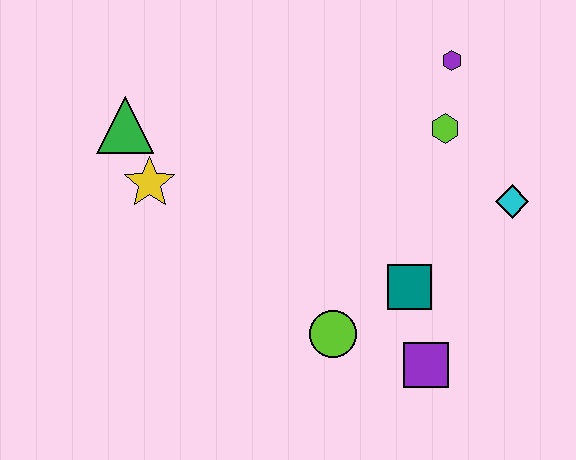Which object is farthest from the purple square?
The green triangle is farthest from the purple square.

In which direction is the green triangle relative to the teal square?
The green triangle is to the left of the teal square.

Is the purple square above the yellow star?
No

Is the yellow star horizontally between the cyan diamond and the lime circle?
No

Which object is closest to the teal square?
The purple square is closest to the teal square.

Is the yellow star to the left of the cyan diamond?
Yes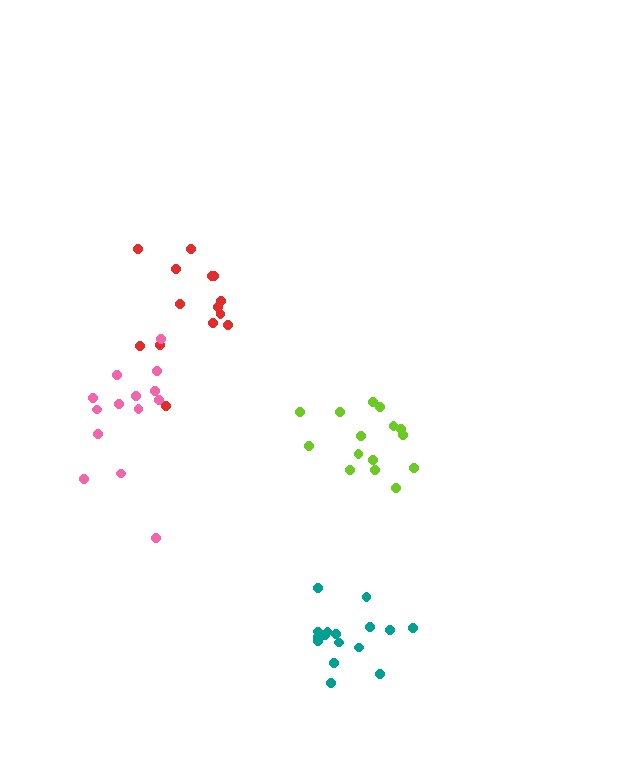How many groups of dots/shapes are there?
There are 4 groups.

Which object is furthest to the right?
The lime cluster is rightmost.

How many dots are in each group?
Group 1: 15 dots, Group 2: 16 dots, Group 3: 14 dots, Group 4: 14 dots (59 total).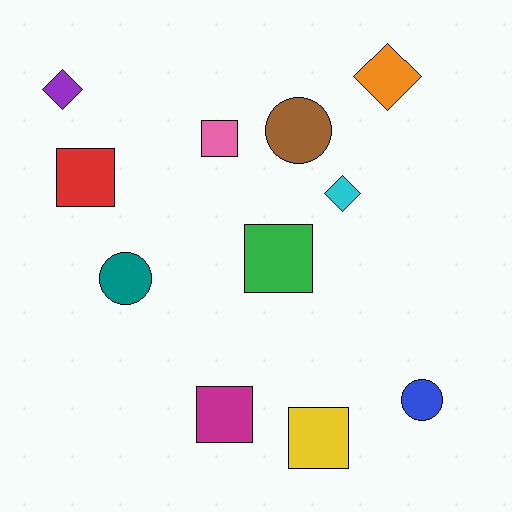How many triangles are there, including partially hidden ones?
There are no triangles.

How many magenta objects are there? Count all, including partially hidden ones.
There is 1 magenta object.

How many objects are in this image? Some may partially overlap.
There are 11 objects.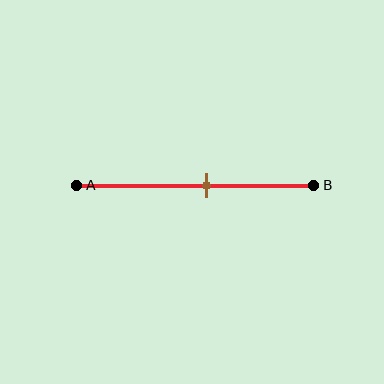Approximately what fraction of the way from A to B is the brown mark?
The brown mark is approximately 55% of the way from A to B.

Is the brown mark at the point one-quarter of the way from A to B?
No, the mark is at about 55% from A, not at the 25% one-quarter point.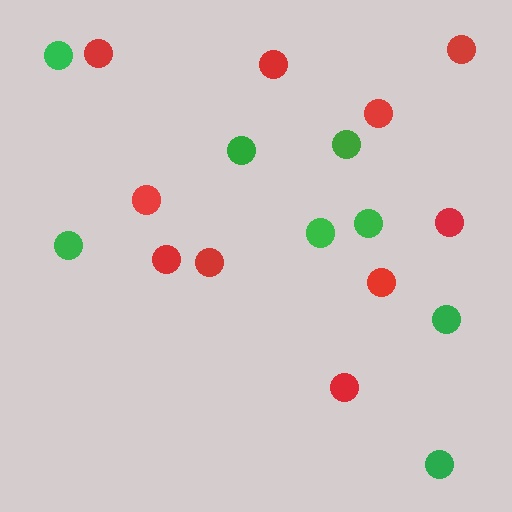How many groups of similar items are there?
There are 2 groups: one group of red circles (10) and one group of green circles (8).